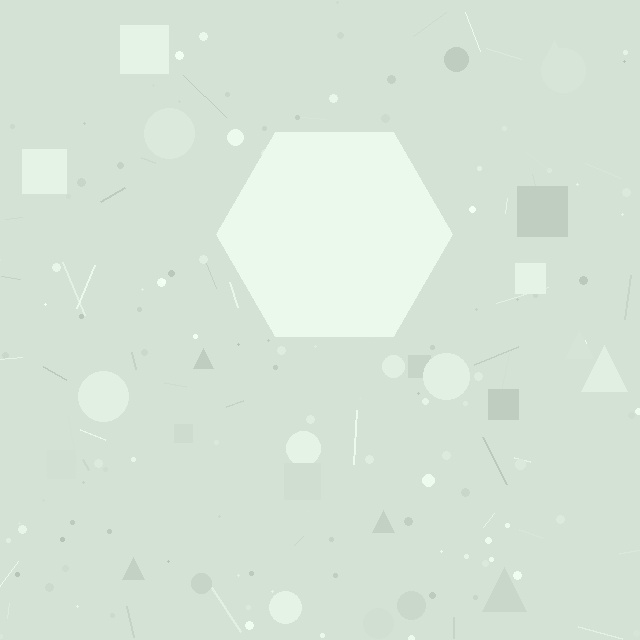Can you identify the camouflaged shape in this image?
The camouflaged shape is a hexagon.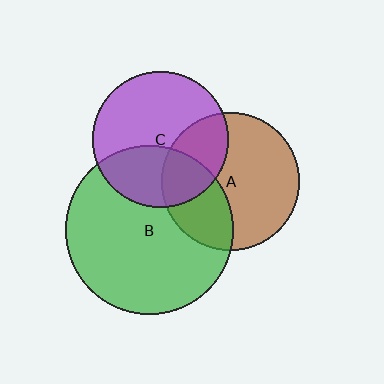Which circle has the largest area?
Circle B (green).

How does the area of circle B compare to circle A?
Approximately 1.5 times.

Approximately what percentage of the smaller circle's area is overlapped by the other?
Approximately 30%.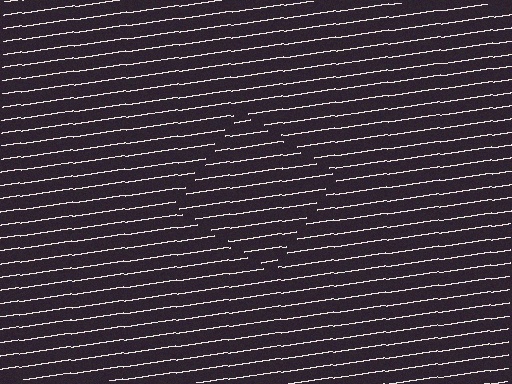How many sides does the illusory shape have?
4 sides — the line-ends trace a square.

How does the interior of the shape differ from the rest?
The interior of the shape contains the same grating, shifted by half a period — the contour is defined by the phase discontinuity where line-ends from the inner and outer gratings abut.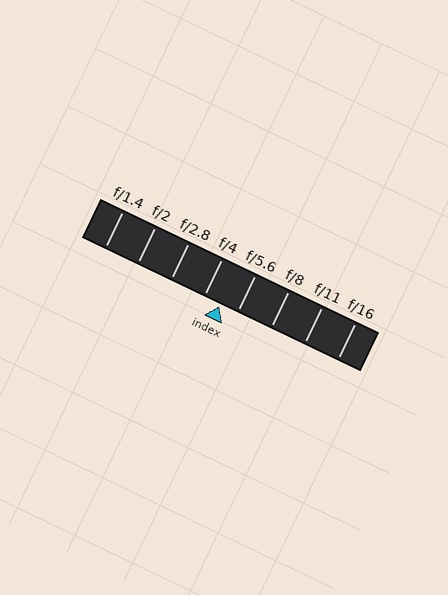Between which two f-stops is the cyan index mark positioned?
The index mark is between f/4 and f/5.6.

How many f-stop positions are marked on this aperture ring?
There are 8 f-stop positions marked.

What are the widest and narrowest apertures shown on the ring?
The widest aperture shown is f/1.4 and the narrowest is f/16.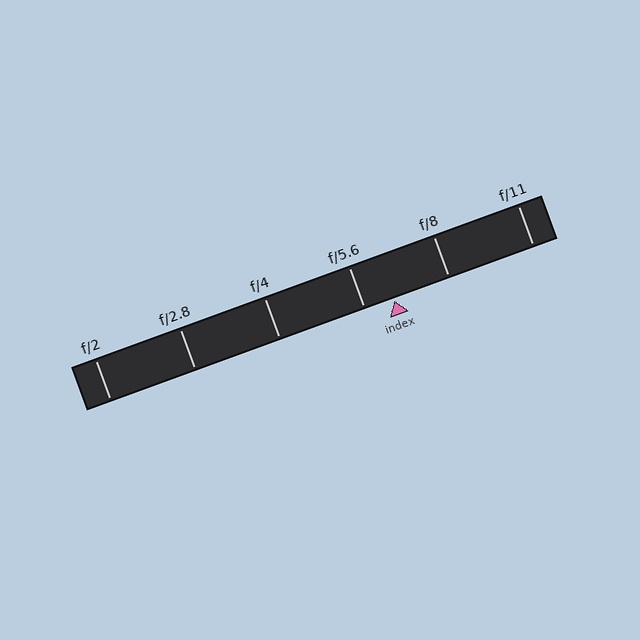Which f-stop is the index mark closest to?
The index mark is closest to f/5.6.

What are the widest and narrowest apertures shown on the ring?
The widest aperture shown is f/2 and the narrowest is f/11.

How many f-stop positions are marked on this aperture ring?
There are 6 f-stop positions marked.